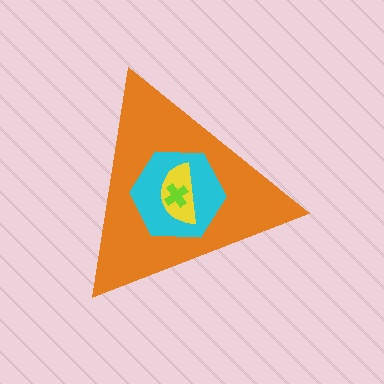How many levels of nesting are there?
4.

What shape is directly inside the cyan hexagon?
The yellow semicircle.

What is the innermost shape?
The lime cross.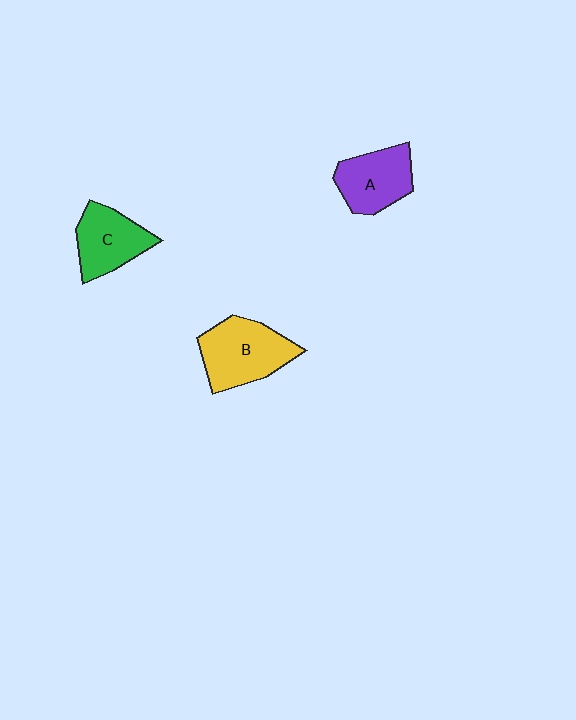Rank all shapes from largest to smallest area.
From largest to smallest: B (yellow), A (purple), C (green).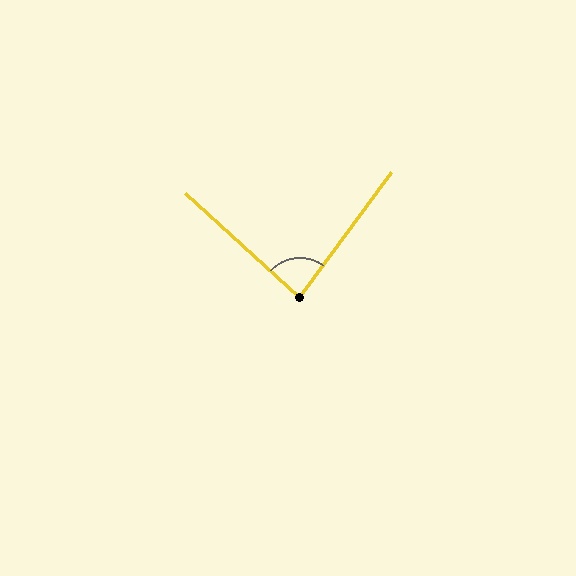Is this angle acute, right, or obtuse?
It is acute.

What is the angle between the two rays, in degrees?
Approximately 84 degrees.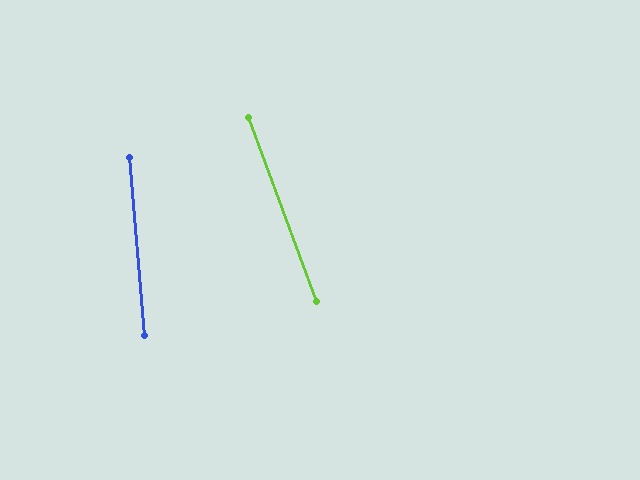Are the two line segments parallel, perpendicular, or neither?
Neither parallel nor perpendicular — they differ by about 16°.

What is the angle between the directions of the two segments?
Approximately 16 degrees.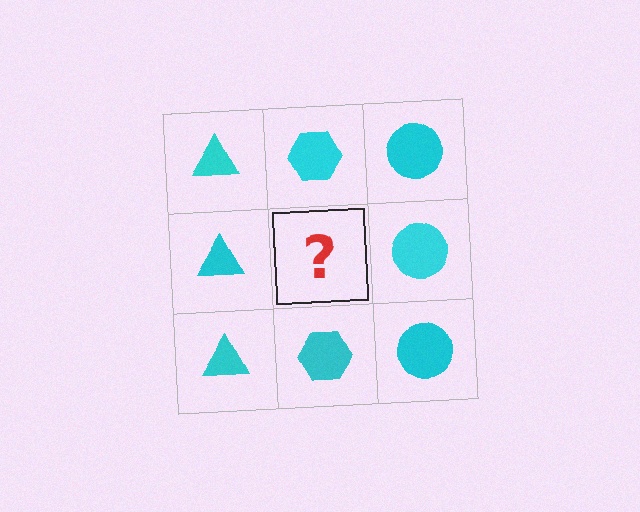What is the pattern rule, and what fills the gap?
The rule is that each column has a consistent shape. The gap should be filled with a cyan hexagon.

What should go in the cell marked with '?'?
The missing cell should contain a cyan hexagon.